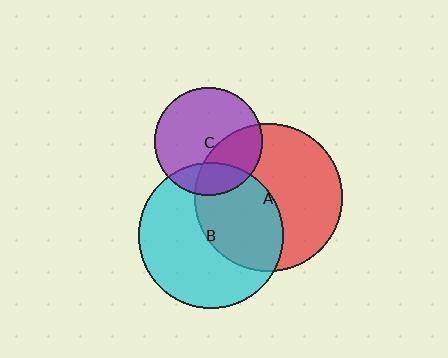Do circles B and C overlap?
Yes.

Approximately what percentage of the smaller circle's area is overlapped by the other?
Approximately 20%.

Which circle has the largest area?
Circle A (red).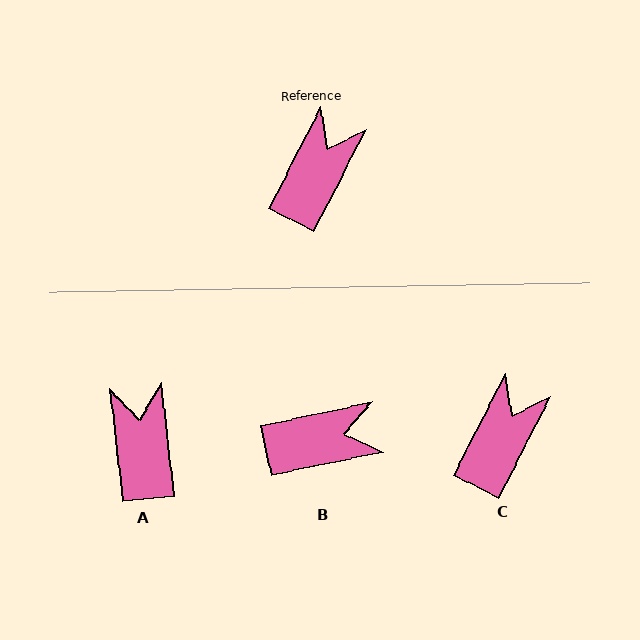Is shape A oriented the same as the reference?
No, it is off by about 33 degrees.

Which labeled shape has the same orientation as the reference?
C.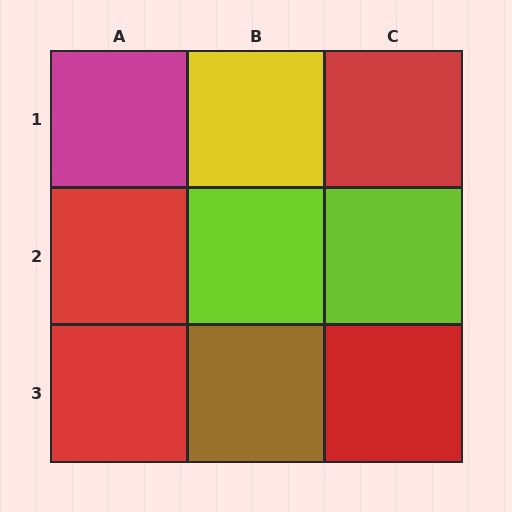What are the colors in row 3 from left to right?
Red, brown, red.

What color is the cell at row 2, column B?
Lime.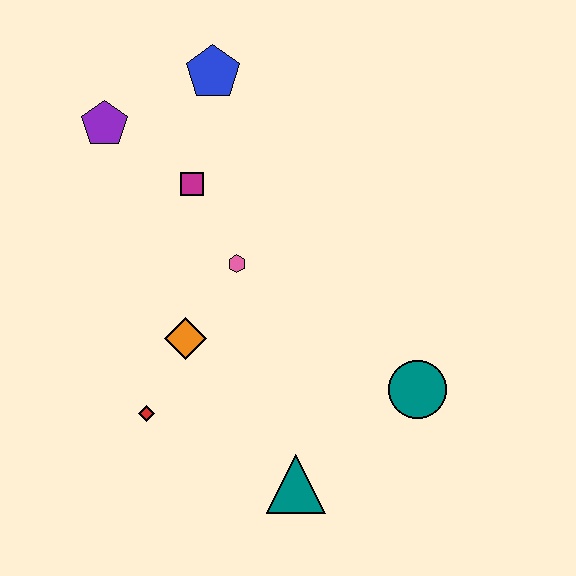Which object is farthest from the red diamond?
The blue pentagon is farthest from the red diamond.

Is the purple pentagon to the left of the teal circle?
Yes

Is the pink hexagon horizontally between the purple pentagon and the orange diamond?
No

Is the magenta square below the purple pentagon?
Yes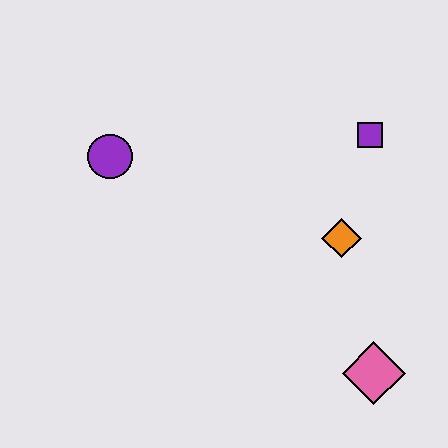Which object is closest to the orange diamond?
The purple square is closest to the orange diamond.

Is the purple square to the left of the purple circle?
No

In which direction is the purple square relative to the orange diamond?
The purple square is above the orange diamond.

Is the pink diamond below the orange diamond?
Yes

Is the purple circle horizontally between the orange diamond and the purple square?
No